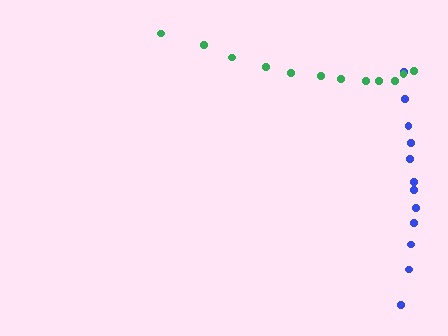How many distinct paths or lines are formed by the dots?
There are 2 distinct paths.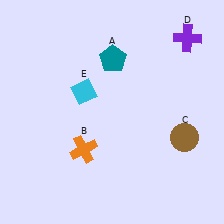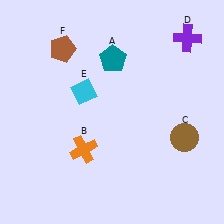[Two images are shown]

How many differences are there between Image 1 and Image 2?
There is 1 difference between the two images.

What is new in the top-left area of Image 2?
A brown pentagon (F) was added in the top-left area of Image 2.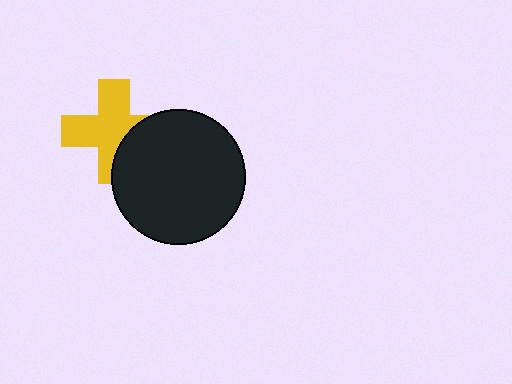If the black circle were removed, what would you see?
You would see the complete yellow cross.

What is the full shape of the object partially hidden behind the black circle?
The partially hidden object is a yellow cross.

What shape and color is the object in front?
The object in front is a black circle.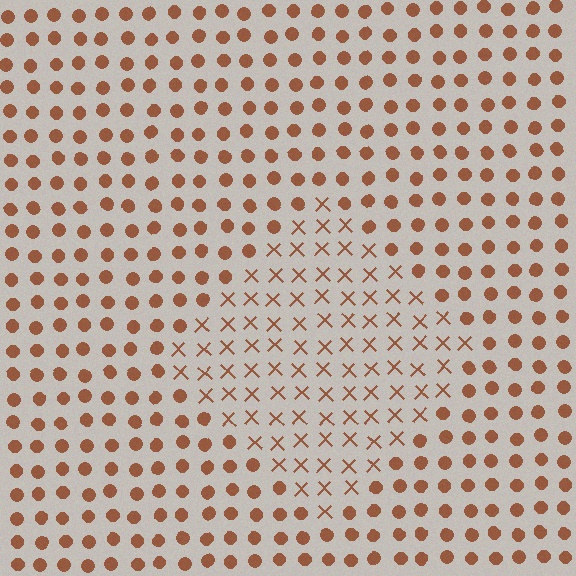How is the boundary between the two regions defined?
The boundary is defined by a change in element shape: X marks inside vs. circles outside. All elements share the same color and spacing.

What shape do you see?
I see a diamond.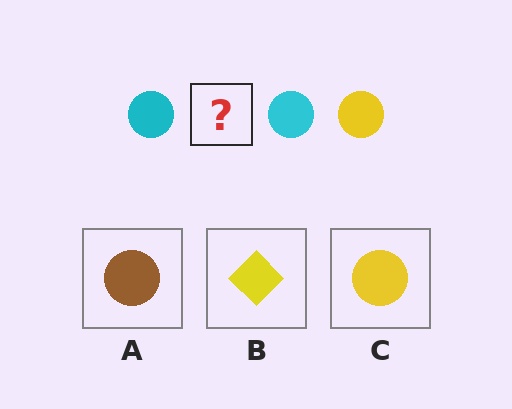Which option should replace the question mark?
Option C.